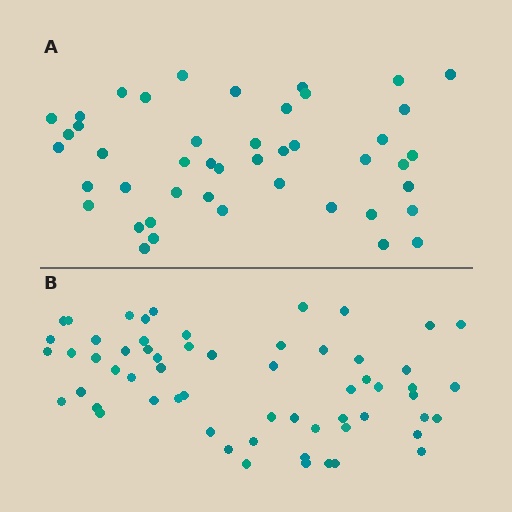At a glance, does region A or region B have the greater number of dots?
Region B (the bottom region) has more dots.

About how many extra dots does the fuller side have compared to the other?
Region B has approximately 15 more dots than region A.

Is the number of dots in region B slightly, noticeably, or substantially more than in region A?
Region B has noticeably more, but not dramatically so. The ratio is roughly 1.3 to 1.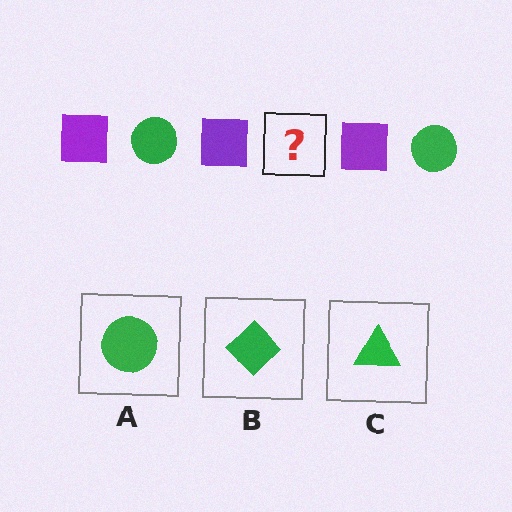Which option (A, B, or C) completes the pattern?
A.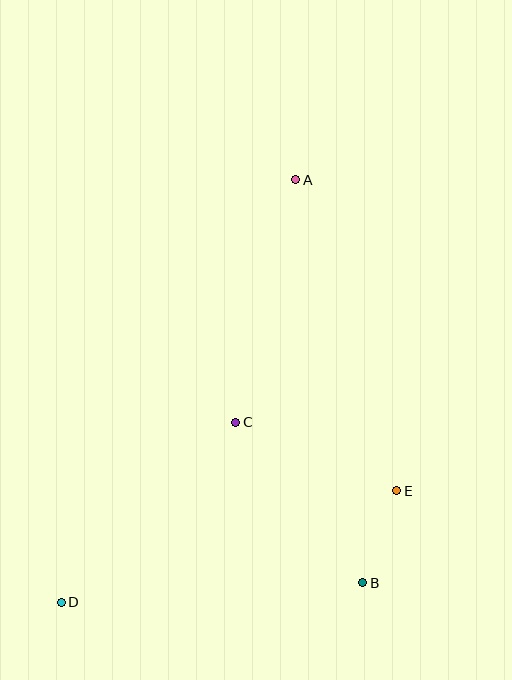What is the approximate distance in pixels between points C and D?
The distance between C and D is approximately 251 pixels.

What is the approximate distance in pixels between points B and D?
The distance between B and D is approximately 302 pixels.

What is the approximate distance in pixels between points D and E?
The distance between D and E is approximately 354 pixels.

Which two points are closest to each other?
Points B and E are closest to each other.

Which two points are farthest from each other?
Points A and D are farthest from each other.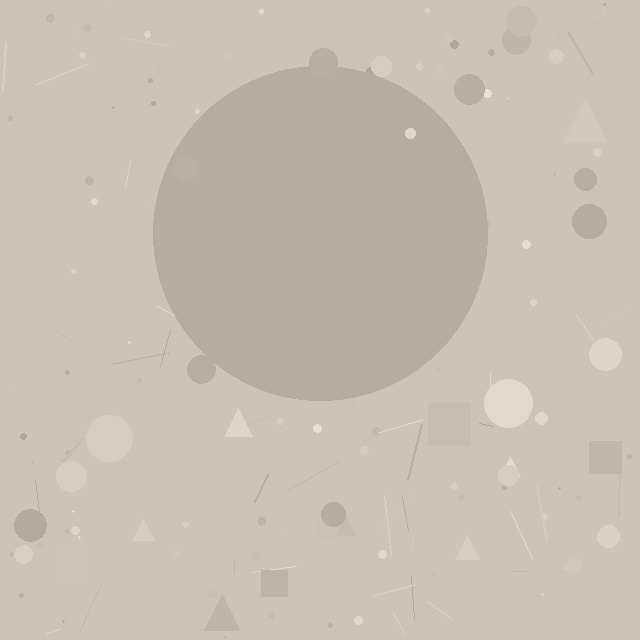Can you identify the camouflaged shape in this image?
The camouflaged shape is a circle.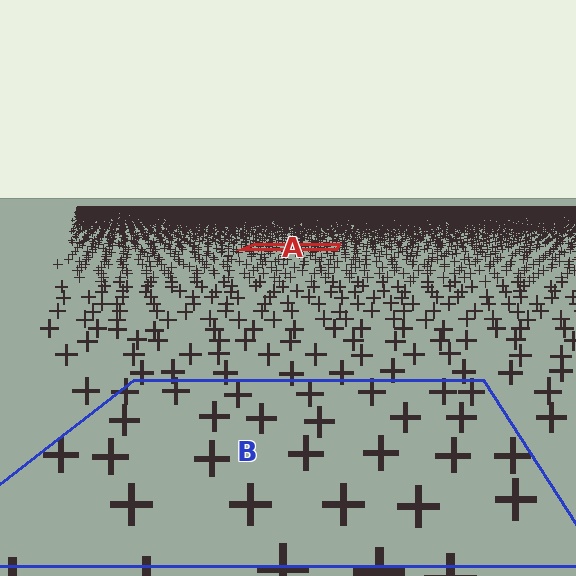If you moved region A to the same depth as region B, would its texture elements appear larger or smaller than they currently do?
They would appear larger. At a closer depth, the same texture elements are projected at a bigger on-screen size.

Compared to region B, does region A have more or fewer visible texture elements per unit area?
Region A has more texture elements per unit area — they are packed more densely because it is farther away.